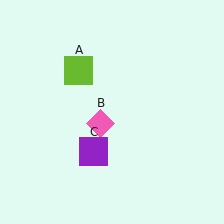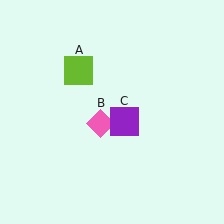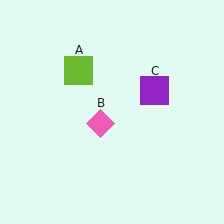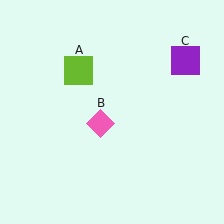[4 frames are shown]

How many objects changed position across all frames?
1 object changed position: purple square (object C).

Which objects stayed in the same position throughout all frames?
Lime square (object A) and pink diamond (object B) remained stationary.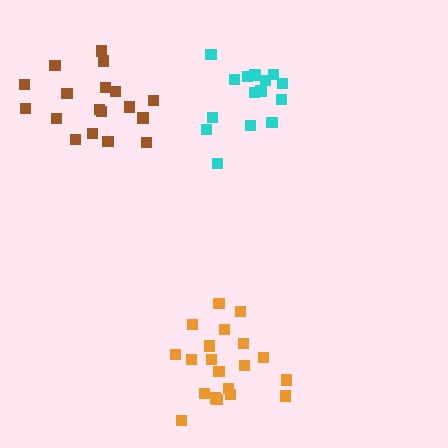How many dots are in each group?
Group 1: 20 dots, Group 2: 18 dots, Group 3: 15 dots (53 total).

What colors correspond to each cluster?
The clusters are colored: orange, brown, cyan.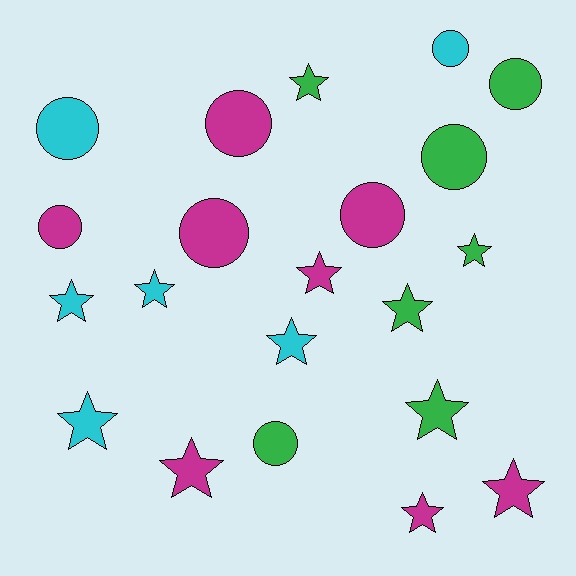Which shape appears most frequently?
Star, with 12 objects.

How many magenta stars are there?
There are 4 magenta stars.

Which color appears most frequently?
Magenta, with 8 objects.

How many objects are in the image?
There are 21 objects.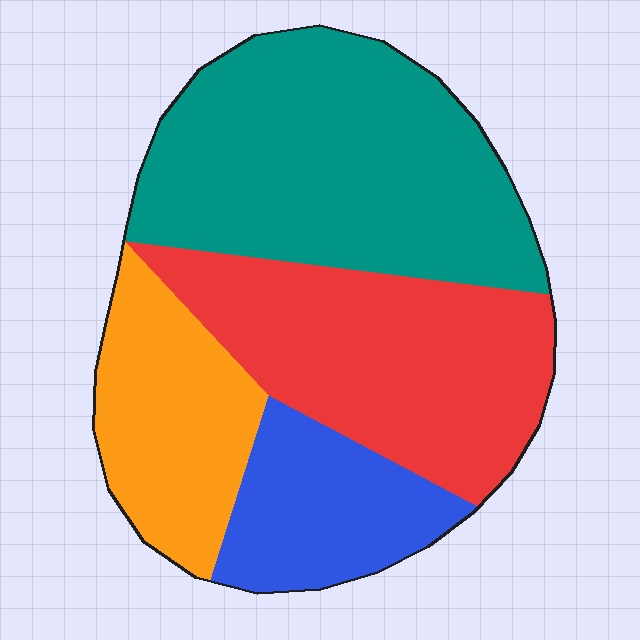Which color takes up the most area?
Teal, at roughly 40%.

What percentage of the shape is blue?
Blue takes up about one sixth (1/6) of the shape.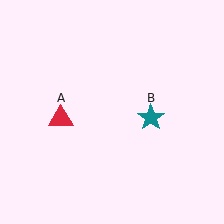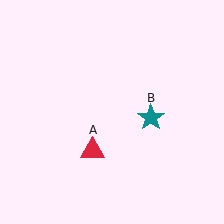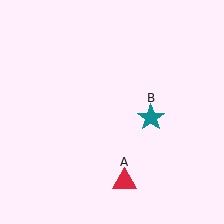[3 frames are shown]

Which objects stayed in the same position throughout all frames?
Teal star (object B) remained stationary.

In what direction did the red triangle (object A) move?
The red triangle (object A) moved down and to the right.